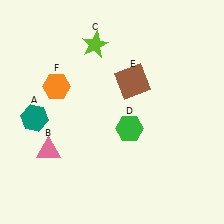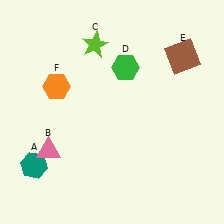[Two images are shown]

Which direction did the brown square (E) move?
The brown square (E) moved right.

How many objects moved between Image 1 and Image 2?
3 objects moved between the two images.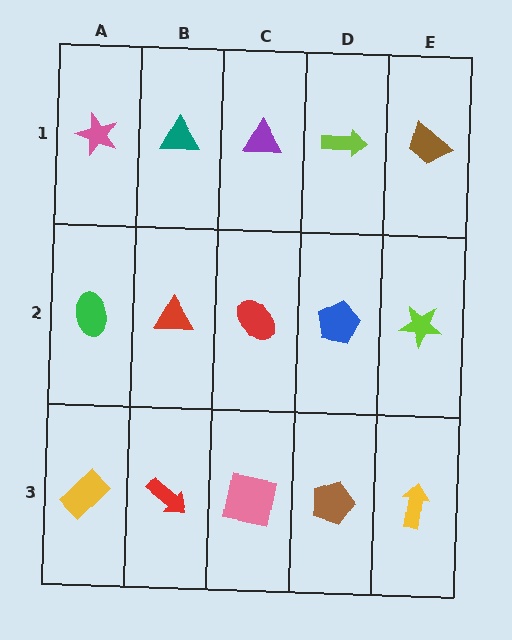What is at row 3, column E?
A yellow arrow.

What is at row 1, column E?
A brown trapezoid.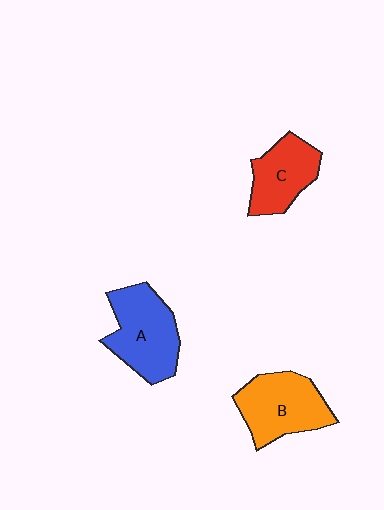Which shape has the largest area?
Shape A (blue).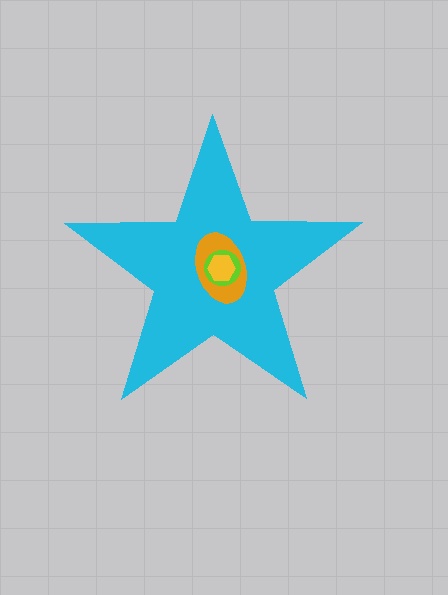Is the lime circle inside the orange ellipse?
Yes.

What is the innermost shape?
The yellow hexagon.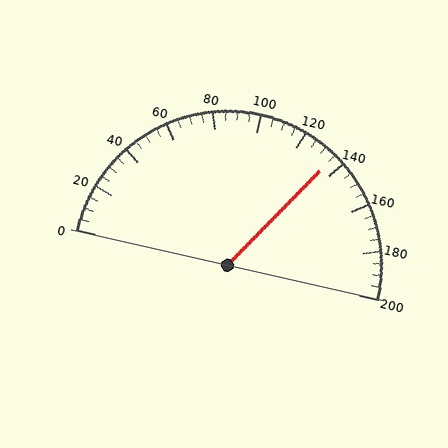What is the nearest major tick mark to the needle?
The nearest major tick mark is 140.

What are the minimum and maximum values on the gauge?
The gauge ranges from 0 to 200.